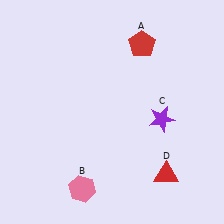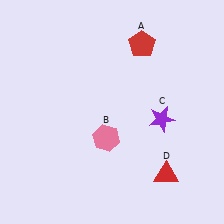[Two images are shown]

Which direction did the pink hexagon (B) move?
The pink hexagon (B) moved up.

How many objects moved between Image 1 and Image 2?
1 object moved between the two images.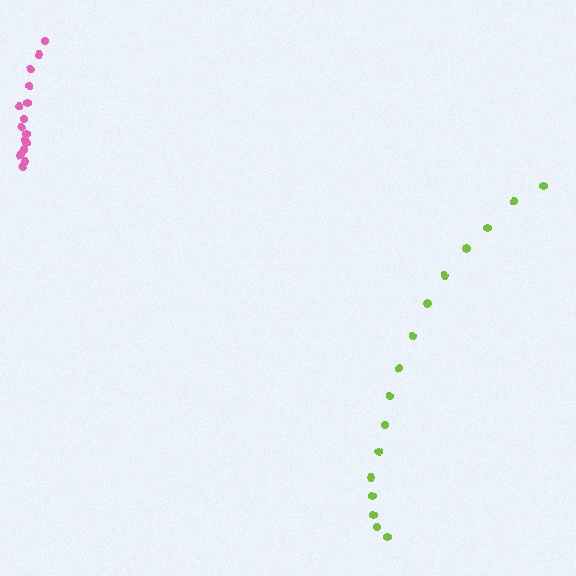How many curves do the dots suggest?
There are 2 distinct paths.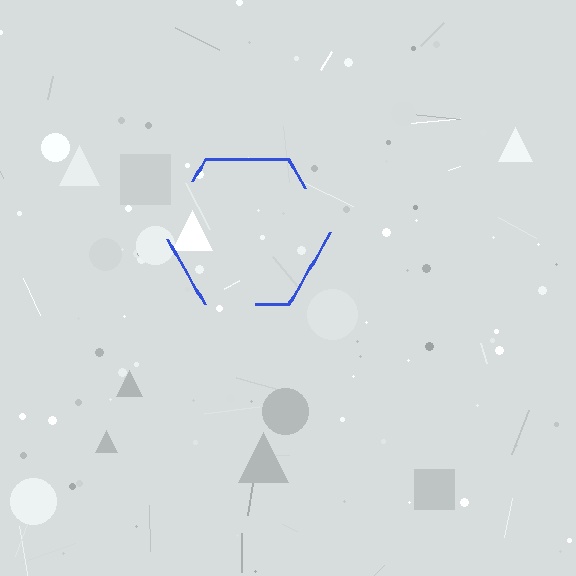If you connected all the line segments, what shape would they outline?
They would outline a hexagon.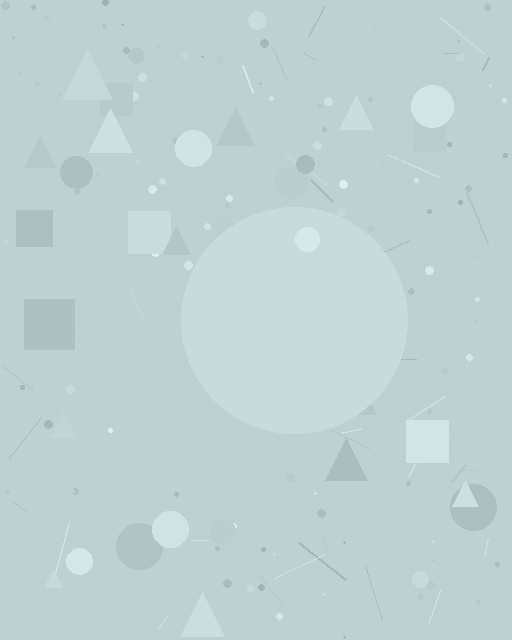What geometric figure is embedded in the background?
A circle is embedded in the background.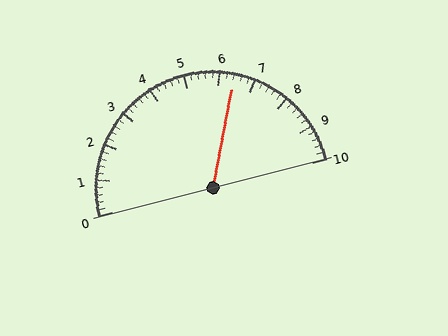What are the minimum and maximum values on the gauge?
The gauge ranges from 0 to 10.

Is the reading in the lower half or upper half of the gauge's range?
The reading is in the upper half of the range (0 to 10).